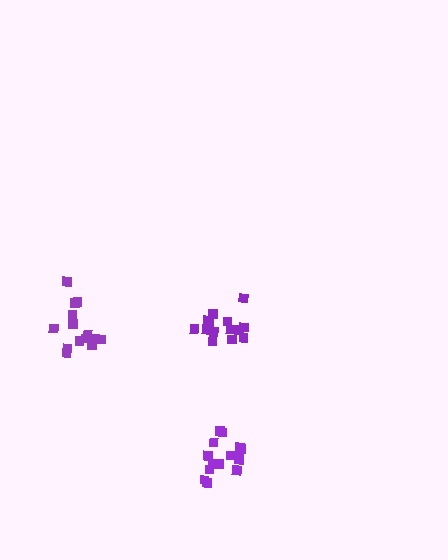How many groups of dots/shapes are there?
There are 3 groups.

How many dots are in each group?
Group 1: 14 dots, Group 2: 15 dots, Group 3: 14 dots (43 total).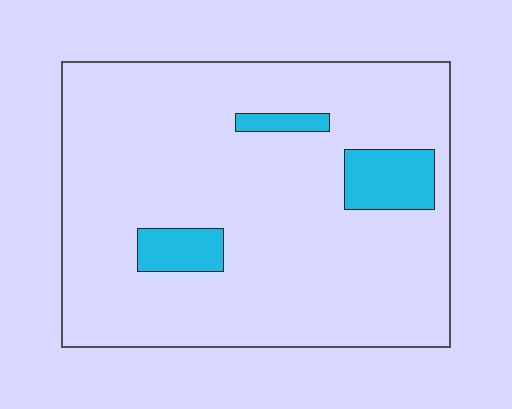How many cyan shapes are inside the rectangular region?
3.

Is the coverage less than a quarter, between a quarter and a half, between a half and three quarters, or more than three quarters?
Less than a quarter.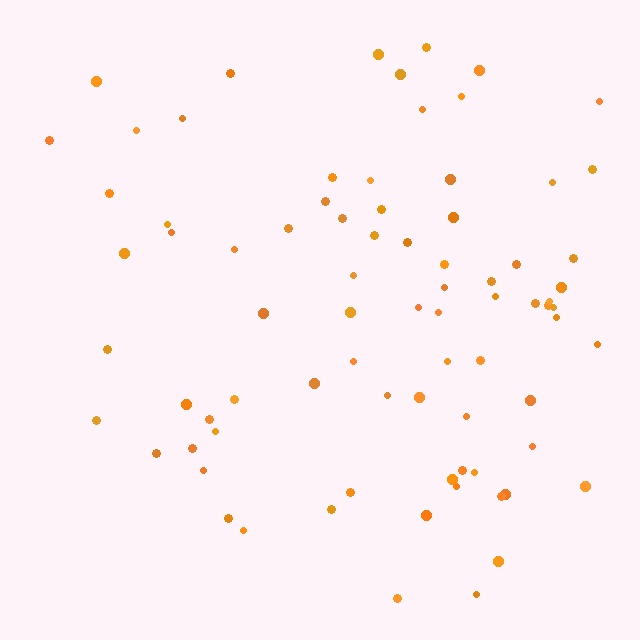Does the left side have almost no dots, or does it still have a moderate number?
Still a moderate number, just noticeably fewer than the right.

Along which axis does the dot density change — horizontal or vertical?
Horizontal.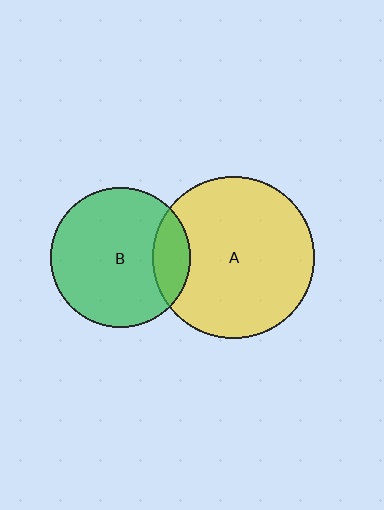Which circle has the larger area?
Circle A (yellow).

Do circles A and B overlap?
Yes.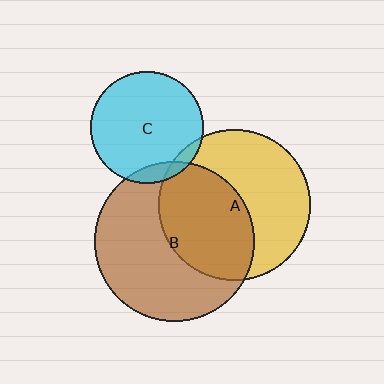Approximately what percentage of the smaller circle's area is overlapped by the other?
Approximately 45%.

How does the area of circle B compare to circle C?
Approximately 2.0 times.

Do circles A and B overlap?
Yes.